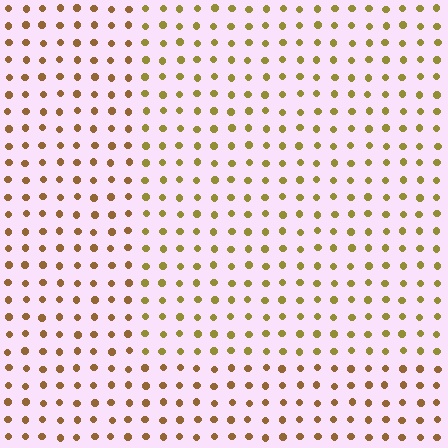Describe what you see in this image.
The image is filled with small brown elements in a uniform arrangement. A rectangle-shaped region is visible where the elements are tinted to a slightly different hue, forming a subtle color boundary.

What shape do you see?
I see a rectangle.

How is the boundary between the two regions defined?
The boundary is defined purely by a slight shift in hue (about 25 degrees). Spacing, size, and orientation are identical on both sides.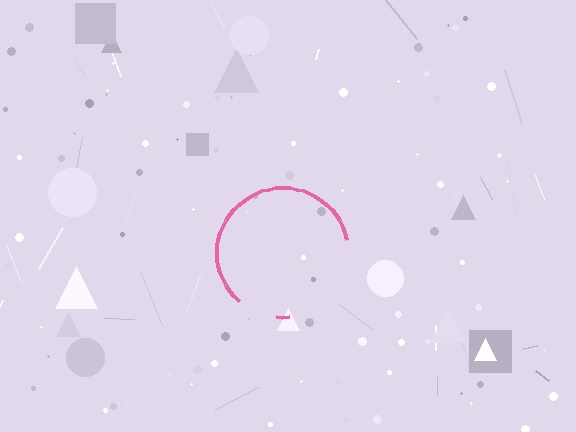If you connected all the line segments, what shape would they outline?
They would outline a circle.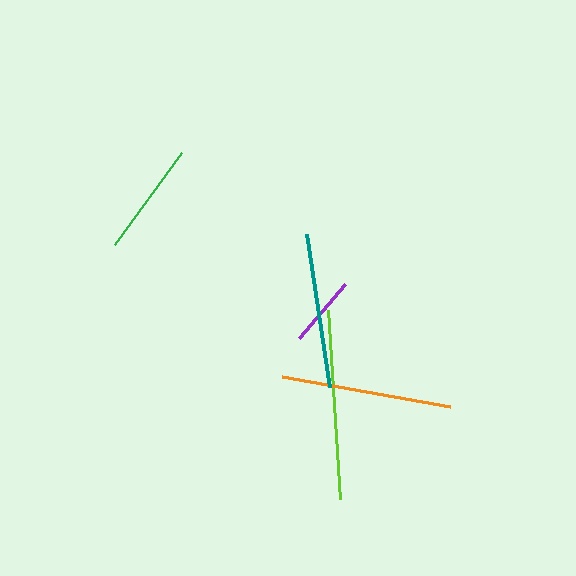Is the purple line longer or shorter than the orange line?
The orange line is longer than the purple line.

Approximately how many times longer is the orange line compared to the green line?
The orange line is approximately 1.5 times the length of the green line.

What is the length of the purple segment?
The purple segment is approximately 71 pixels long.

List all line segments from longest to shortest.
From longest to shortest: lime, orange, teal, green, purple.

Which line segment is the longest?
The lime line is the longest at approximately 189 pixels.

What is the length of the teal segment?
The teal segment is approximately 155 pixels long.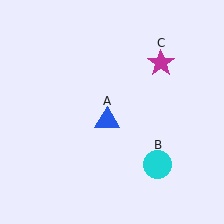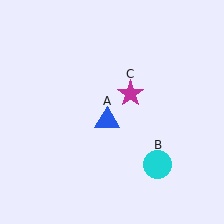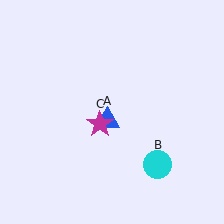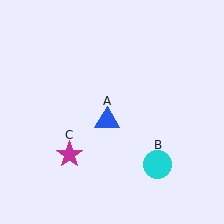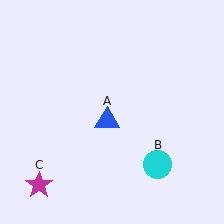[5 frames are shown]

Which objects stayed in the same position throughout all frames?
Blue triangle (object A) and cyan circle (object B) remained stationary.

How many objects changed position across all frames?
1 object changed position: magenta star (object C).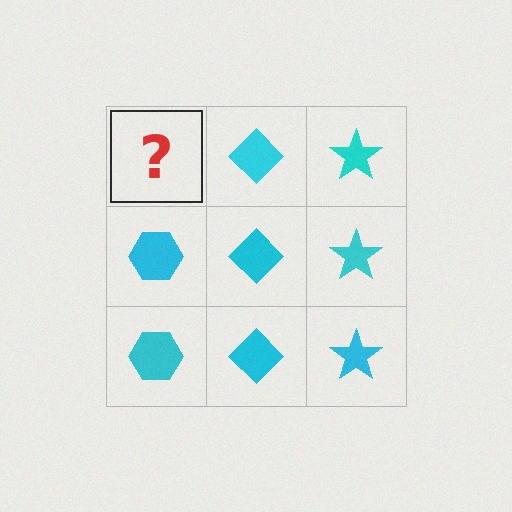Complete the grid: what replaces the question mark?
The question mark should be replaced with a cyan hexagon.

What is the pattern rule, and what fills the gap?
The rule is that each column has a consistent shape. The gap should be filled with a cyan hexagon.